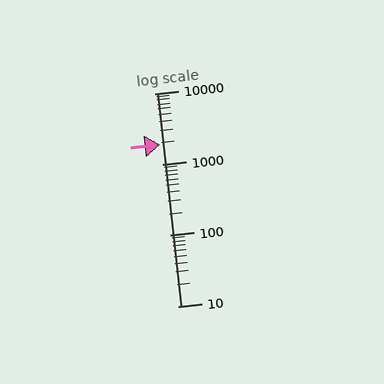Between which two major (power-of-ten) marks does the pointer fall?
The pointer is between 1000 and 10000.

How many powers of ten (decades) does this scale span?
The scale spans 3 decades, from 10 to 10000.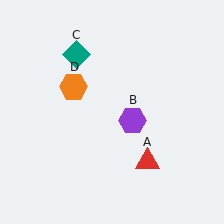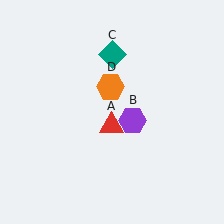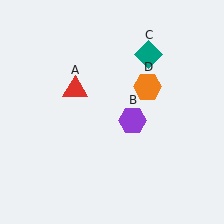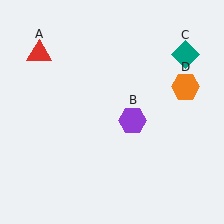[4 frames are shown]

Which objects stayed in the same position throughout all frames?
Purple hexagon (object B) remained stationary.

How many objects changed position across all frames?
3 objects changed position: red triangle (object A), teal diamond (object C), orange hexagon (object D).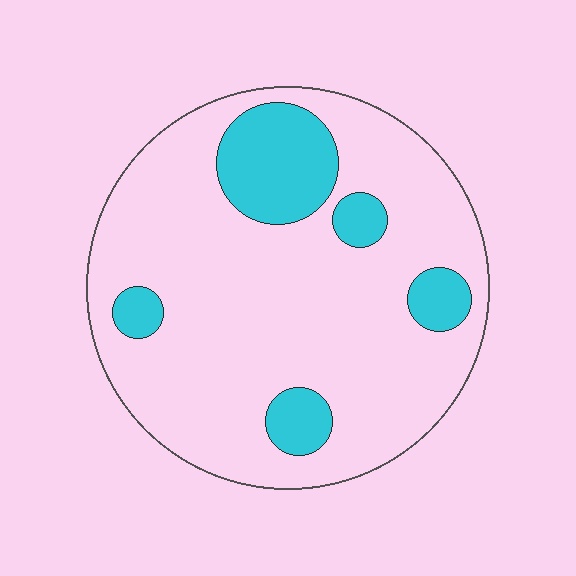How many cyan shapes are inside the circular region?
5.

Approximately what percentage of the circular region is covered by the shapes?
Approximately 20%.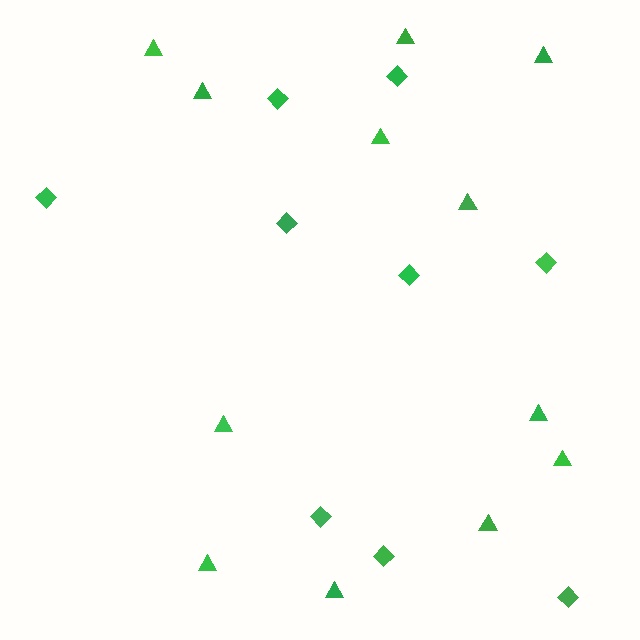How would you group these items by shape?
There are 2 groups: one group of diamonds (9) and one group of triangles (12).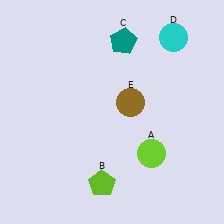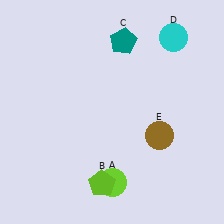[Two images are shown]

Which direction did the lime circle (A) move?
The lime circle (A) moved left.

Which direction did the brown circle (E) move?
The brown circle (E) moved down.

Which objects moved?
The objects that moved are: the lime circle (A), the brown circle (E).